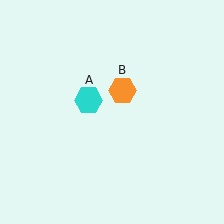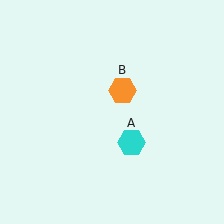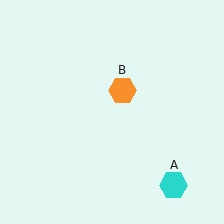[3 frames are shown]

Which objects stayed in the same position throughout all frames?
Orange hexagon (object B) remained stationary.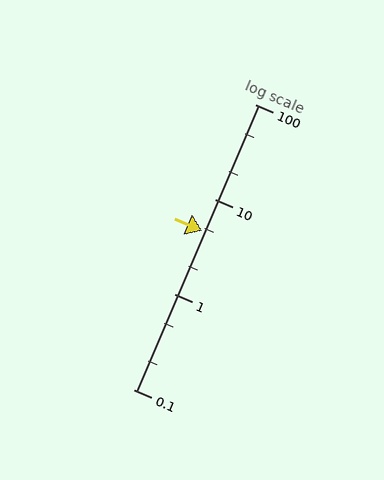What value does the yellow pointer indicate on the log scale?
The pointer indicates approximately 4.7.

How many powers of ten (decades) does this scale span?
The scale spans 3 decades, from 0.1 to 100.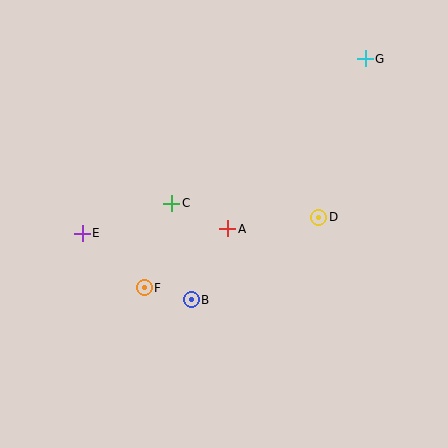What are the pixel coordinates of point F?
Point F is at (144, 288).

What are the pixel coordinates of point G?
Point G is at (365, 59).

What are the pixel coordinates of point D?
Point D is at (319, 217).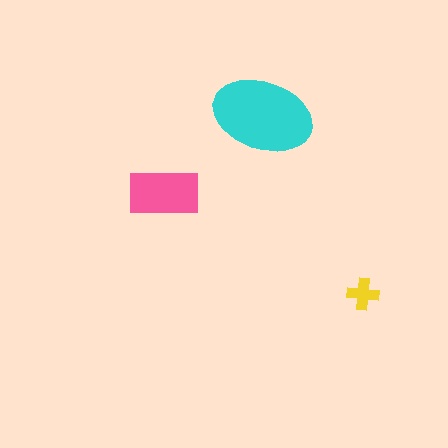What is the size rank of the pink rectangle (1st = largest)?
2nd.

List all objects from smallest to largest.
The yellow cross, the pink rectangle, the cyan ellipse.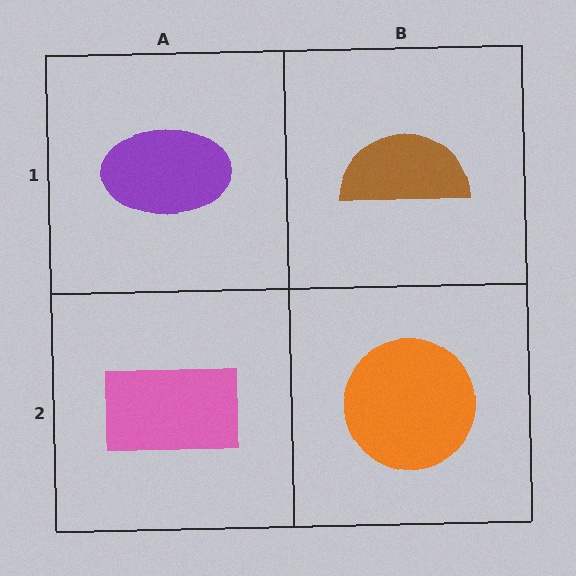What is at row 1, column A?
A purple ellipse.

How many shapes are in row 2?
2 shapes.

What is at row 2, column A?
A pink rectangle.